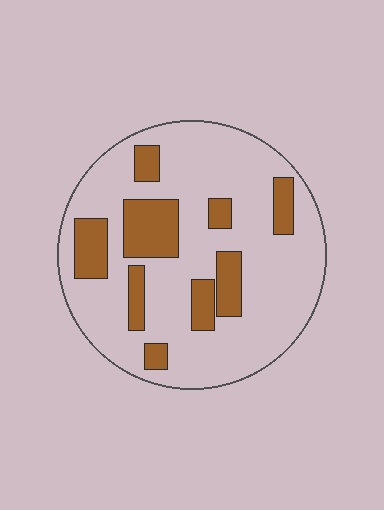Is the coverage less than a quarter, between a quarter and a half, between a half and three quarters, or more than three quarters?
Less than a quarter.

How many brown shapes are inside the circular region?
9.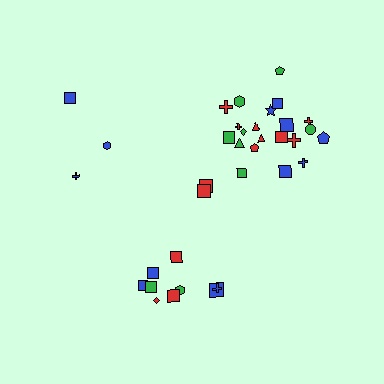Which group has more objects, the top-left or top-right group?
The top-right group.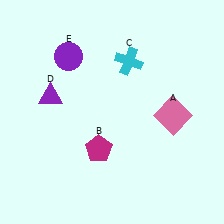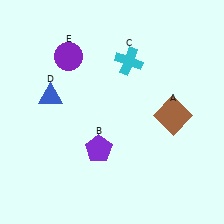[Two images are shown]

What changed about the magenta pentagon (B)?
In Image 1, B is magenta. In Image 2, it changed to purple.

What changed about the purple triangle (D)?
In Image 1, D is purple. In Image 2, it changed to blue.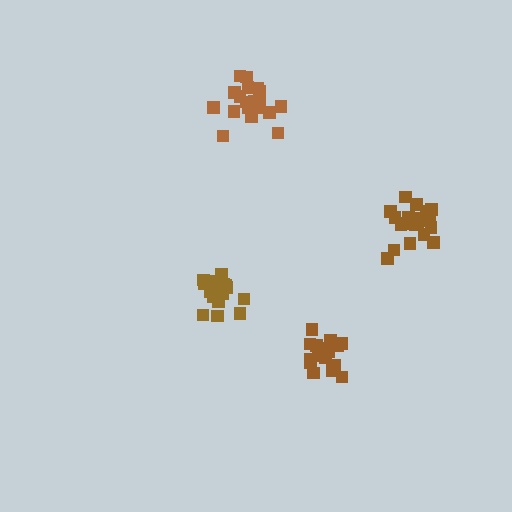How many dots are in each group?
Group 1: 20 dots, Group 2: 18 dots, Group 3: 21 dots, Group 4: 16 dots (75 total).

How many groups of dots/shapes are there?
There are 4 groups.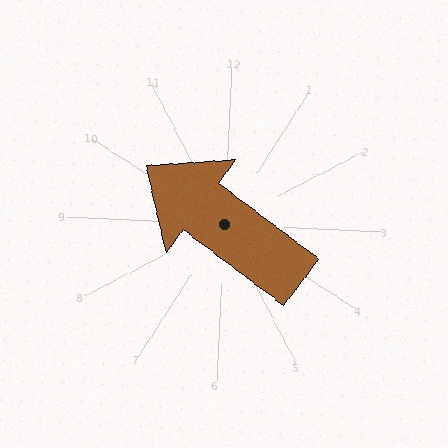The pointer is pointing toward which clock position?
Roughly 10 o'clock.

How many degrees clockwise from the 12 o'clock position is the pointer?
Approximately 304 degrees.